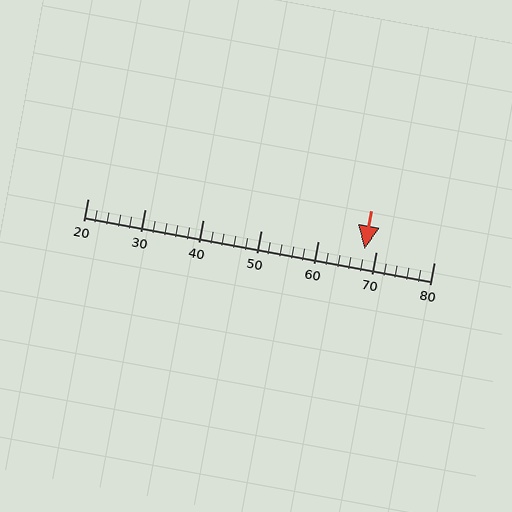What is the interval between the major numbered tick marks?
The major tick marks are spaced 10 units apart.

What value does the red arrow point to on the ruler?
The red arrow points to approximately 68.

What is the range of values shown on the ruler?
The ruler shows values from 20 to 80.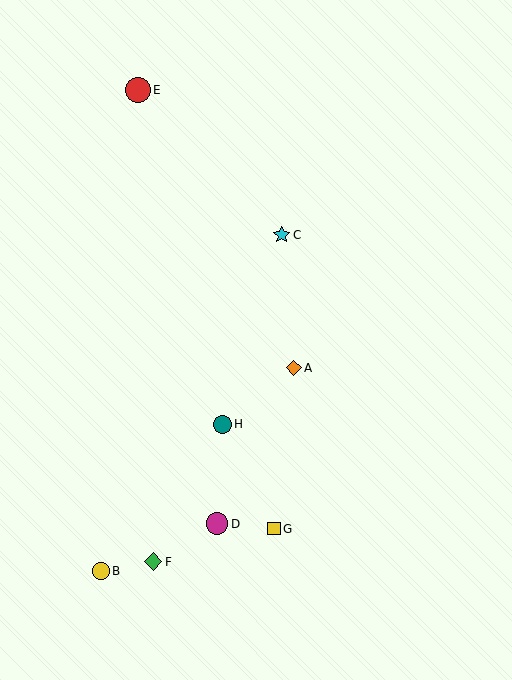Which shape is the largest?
The red circle (labeled E) is the largest.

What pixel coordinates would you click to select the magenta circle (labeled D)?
Click at (217, 524) to select the magenta circle D.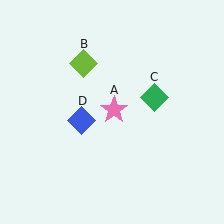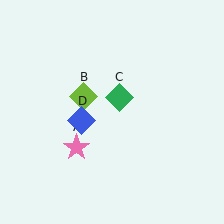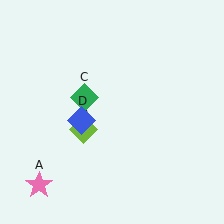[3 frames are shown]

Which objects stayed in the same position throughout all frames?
Blue diamond (object D) remained stationary.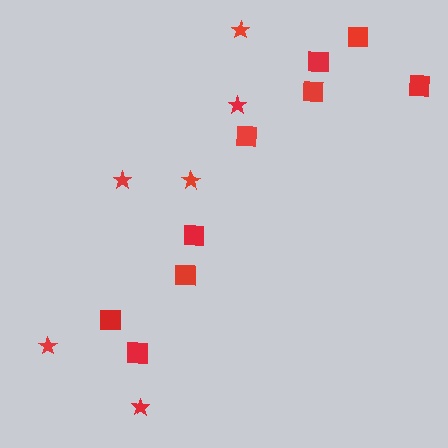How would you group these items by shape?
There are 2 groups: one group of stars (6) and one group of squares (9).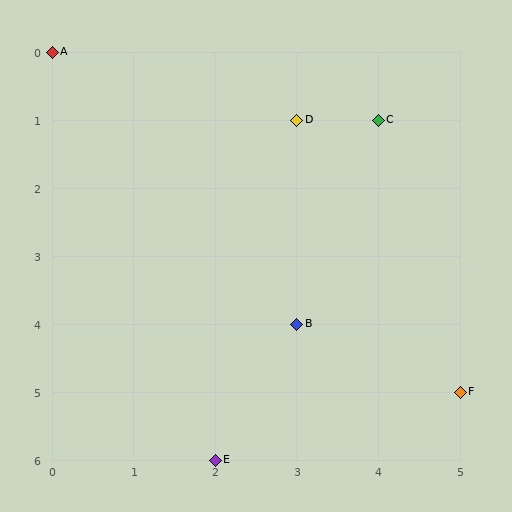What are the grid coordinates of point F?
Point F is at grid coordinates (5, 5).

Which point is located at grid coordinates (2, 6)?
Point E is at (2, 6).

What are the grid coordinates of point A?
Point A is at grid coordinates (0, 0).